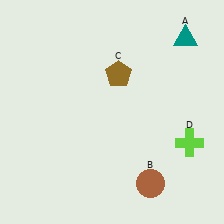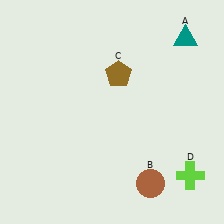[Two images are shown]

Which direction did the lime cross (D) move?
The lime cross (D) moved down.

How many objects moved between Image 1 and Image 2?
1 object moved between the two images.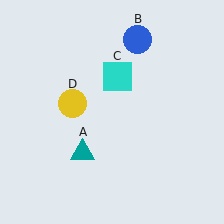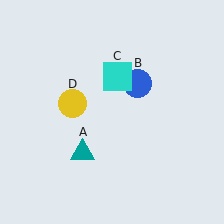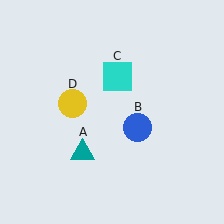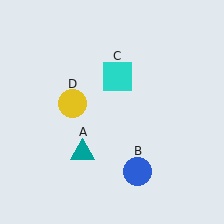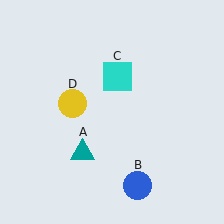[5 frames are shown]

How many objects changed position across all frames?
1 object changed position: blue circle (object B).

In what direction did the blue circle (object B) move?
The blue circle (object B) moved down.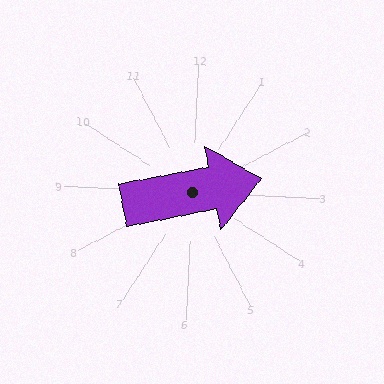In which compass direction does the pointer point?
East.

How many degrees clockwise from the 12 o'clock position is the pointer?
Approximately 77 degrees.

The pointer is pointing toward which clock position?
Roughly 3 o'clock.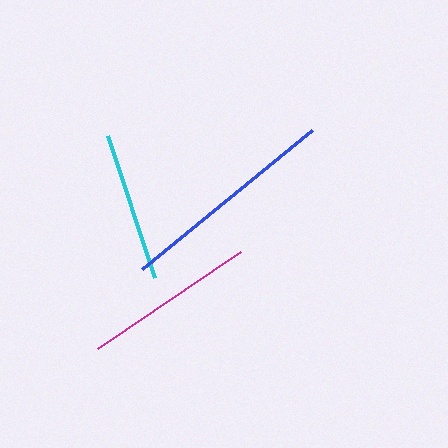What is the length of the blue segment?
The blue segment is approximately 220 pixels long.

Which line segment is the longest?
The blue line is the longest at approximately 220 pixels.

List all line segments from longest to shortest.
From longest to shortest: blue, magenta, cyan.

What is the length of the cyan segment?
The cyan segment is approximately 149 pixels long.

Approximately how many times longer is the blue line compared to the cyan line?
The blue line is approximately 1.5 times the length of the cyan line.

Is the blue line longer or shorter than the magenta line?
The blue line is longer than the magenta line.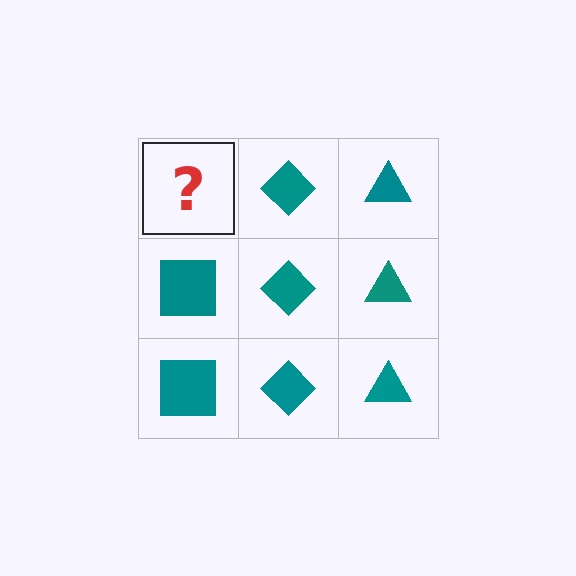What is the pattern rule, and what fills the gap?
The rule is that each column has a consistent shape. The gap should be filled with a teal square.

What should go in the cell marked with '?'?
The missing cell should contain a teal square.